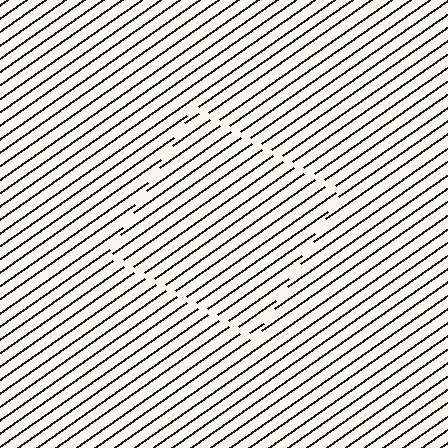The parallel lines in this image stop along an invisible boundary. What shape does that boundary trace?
An illusory square. The interior of the shape contains the same grating, shifted by half a period — the contour is defined by the phase discontinuity where line-ends from the inner and outer gratings abut.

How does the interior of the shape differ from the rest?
The interior of the shape contains the same grating, shifted by half a period — the contour is defined by the phase discontinuity where line-ends from the inner and outer gratings abut.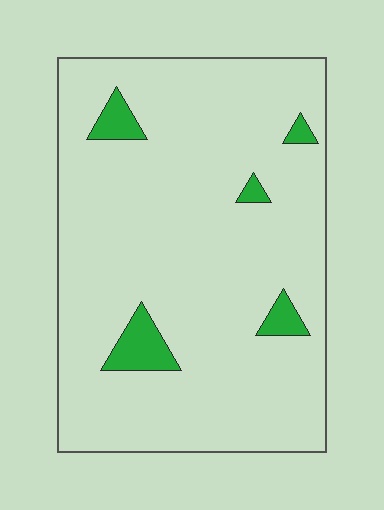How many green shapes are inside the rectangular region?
5.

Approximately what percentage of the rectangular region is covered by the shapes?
Approximately 5%.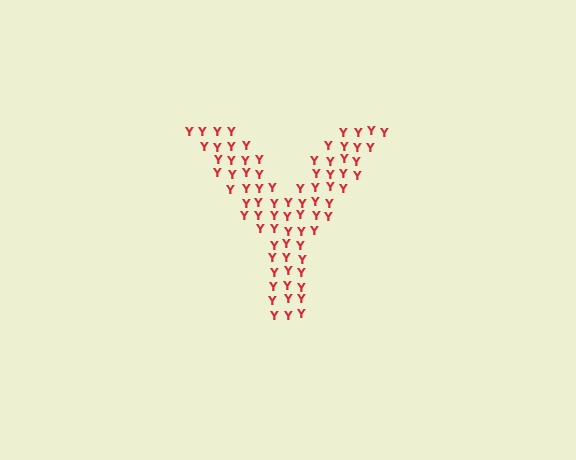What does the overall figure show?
The overall figure shows the letter Y.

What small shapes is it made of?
It is made of small letter Y's.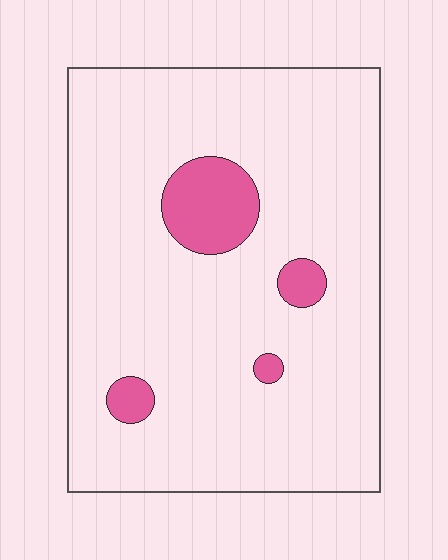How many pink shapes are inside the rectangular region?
4.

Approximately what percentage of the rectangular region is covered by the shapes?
Approximately 10%.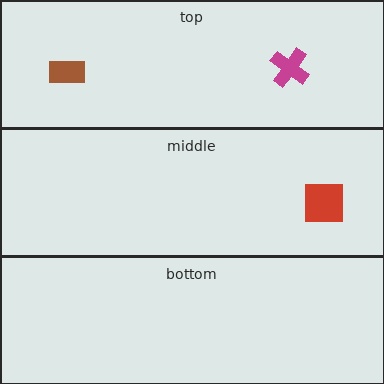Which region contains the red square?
The middle region.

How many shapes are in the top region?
2.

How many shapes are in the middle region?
1.